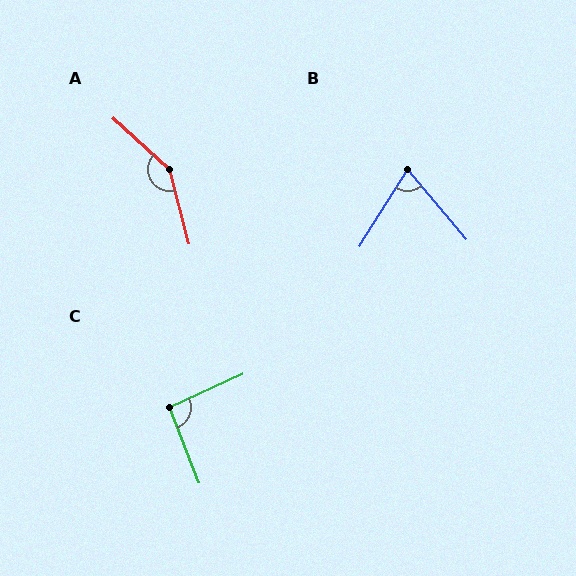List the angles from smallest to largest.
B (72°), C (93°), A (147°).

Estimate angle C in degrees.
Approximately 93 degrees.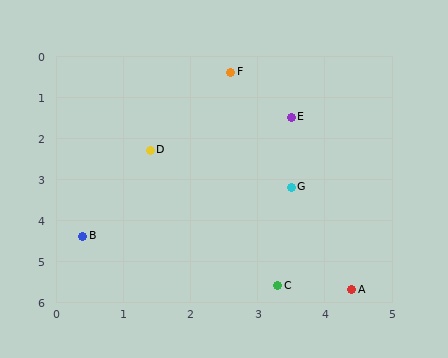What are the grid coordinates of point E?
Point E is at approximately (3.5, 1.5).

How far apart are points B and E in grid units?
Points B and E are about 4.2 grid units apart.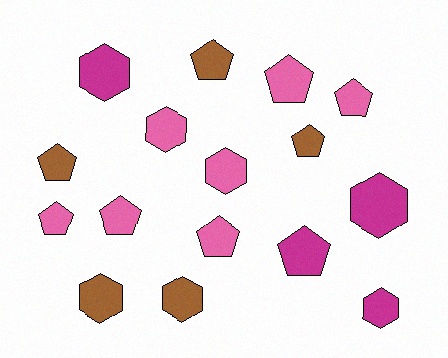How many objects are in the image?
There are 16 objects.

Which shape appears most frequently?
Pentagon, with 9 objects.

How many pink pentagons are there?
There are 5 pink pentagons.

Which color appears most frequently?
Pink, with 7 objects.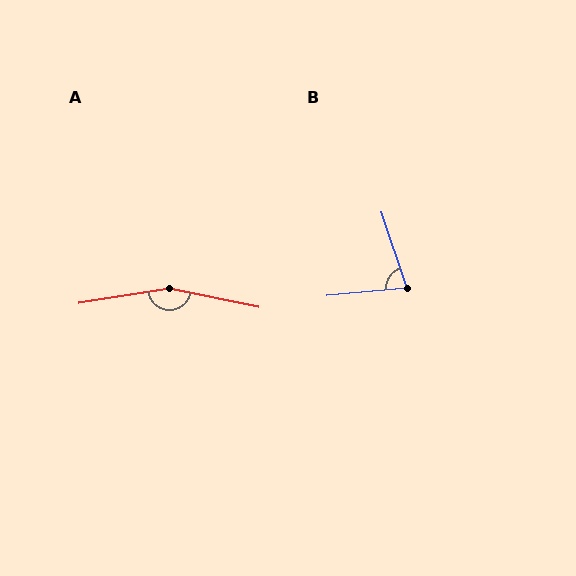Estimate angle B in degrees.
Approximately 77 degrees.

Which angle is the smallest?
B, at approximately 77 degrees.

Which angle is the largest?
A, at approximately 159 degrees.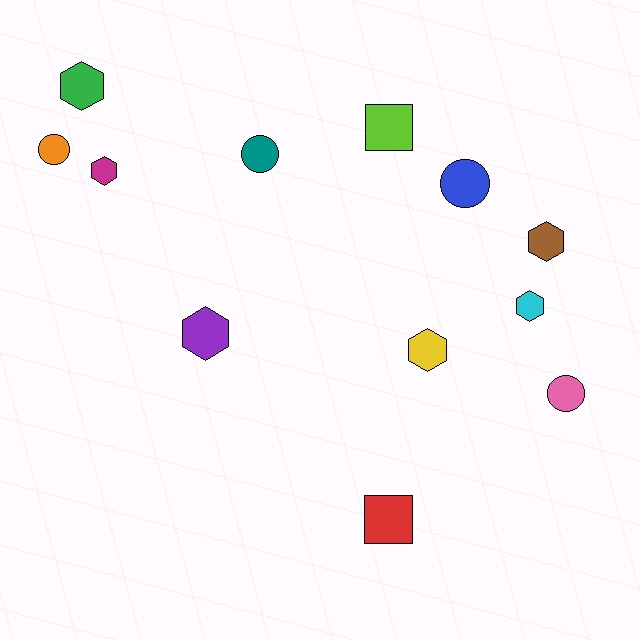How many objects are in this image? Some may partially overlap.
There are 12 objects.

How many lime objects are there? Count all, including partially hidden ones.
There is 1 lime object.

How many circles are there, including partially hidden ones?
There are 4 circles.